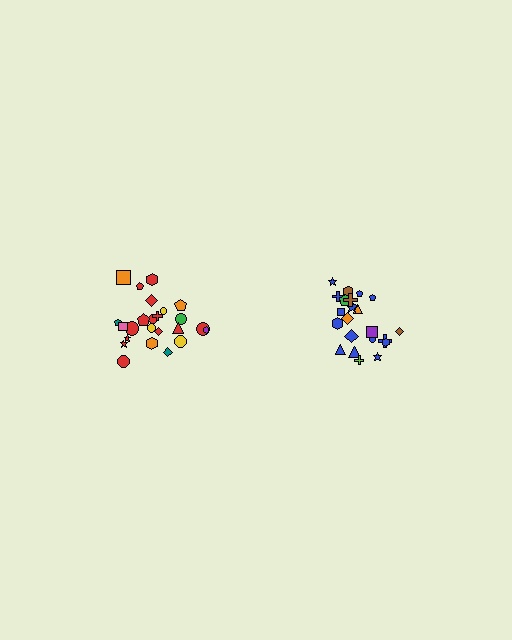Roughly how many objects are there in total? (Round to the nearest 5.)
Roughly 45 objects in total.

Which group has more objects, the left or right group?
The left group.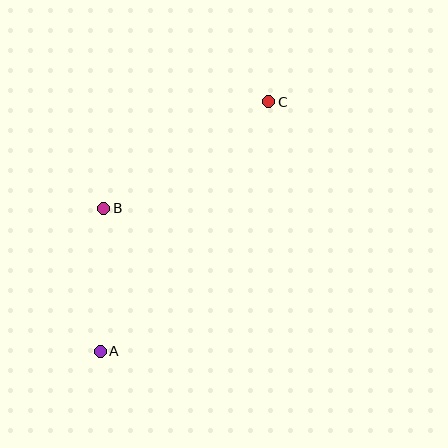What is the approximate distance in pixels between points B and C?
The distance between B and C is approximately 196 pixels.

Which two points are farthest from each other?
Points A and C are farthest from each other.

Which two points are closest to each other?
Points A and B are closest to each other.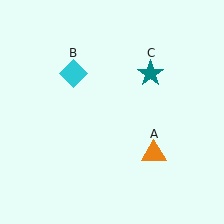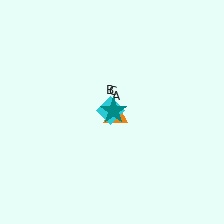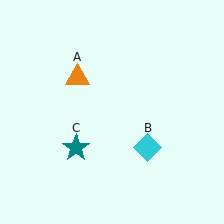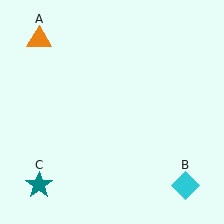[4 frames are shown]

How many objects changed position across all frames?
3 objects changed position: orange triangle (object A), cyan diamond (object B), teal star (object C).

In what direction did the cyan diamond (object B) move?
The cyan diamond (object B) moved down and to the right.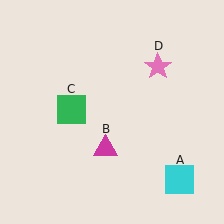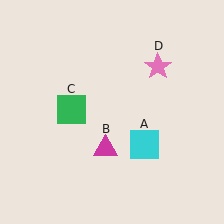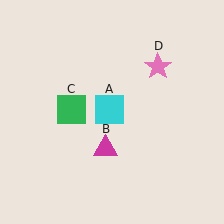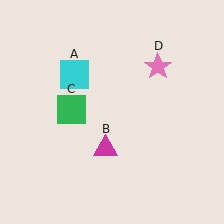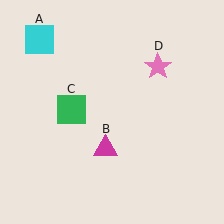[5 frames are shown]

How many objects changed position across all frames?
1 object changed position: cyan square (object A).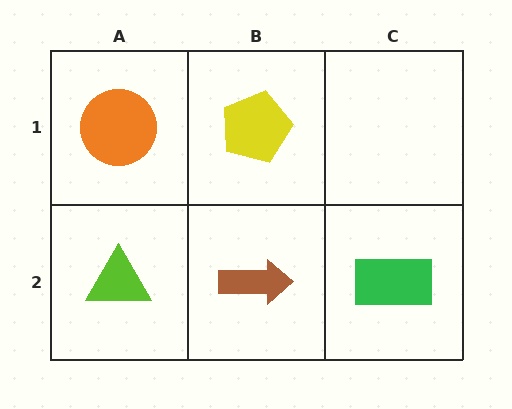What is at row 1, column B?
A yellow pentagon.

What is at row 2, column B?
A brown arrow.